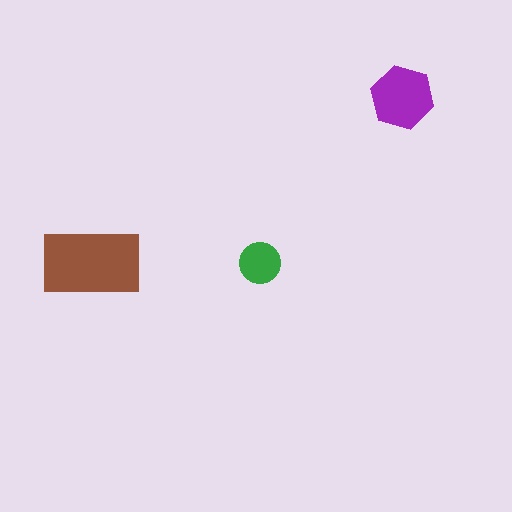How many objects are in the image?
There are 3 objects in the image.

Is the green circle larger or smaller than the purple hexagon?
Smaller.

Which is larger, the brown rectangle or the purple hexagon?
The brown rectangle.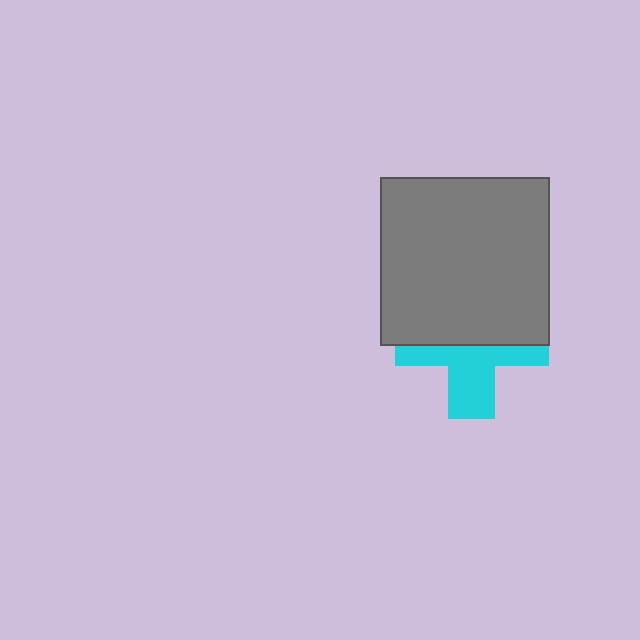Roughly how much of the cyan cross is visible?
About half of it is visible (roughly 46%).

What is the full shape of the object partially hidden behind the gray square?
The partially hidden object is a cyan cross.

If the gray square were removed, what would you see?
You would see the complete cyan cross.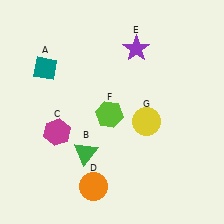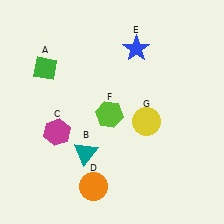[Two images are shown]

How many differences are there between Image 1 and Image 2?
There are 3 differences between the two images.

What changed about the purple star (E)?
In Image 1, E is purple. In Image 2, it changed to blue.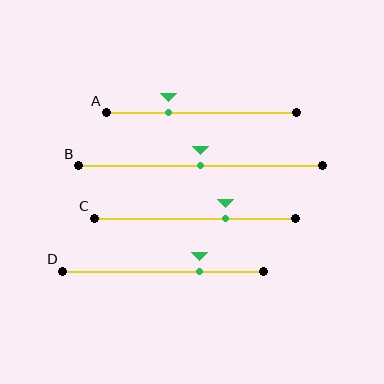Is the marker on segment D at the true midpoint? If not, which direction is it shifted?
No, the marker on segment D is shifted to the right by about 18% of the segment length.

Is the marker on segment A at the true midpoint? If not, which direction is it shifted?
No, the marker on segment A is shifted to the left by about 17% of the segment length.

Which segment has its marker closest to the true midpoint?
Segment B has its marker closest to the true midpoint.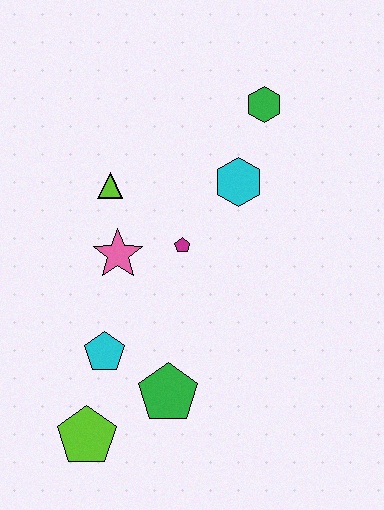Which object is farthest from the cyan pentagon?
The green hexagon is farthest from the cyan pentagon.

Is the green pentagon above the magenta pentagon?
No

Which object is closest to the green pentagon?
The cyan pentagon is closest to the green pentagon.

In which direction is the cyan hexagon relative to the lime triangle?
The cyan hexagon is to the right of the lime triangle.